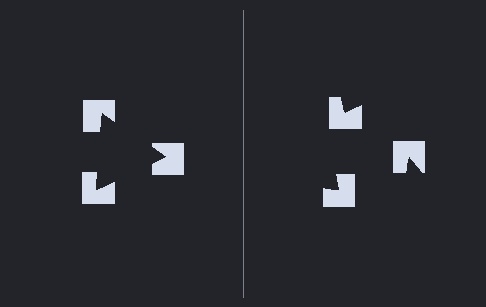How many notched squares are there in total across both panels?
6 — 3 on each side.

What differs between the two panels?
The notched squares are positioned identically on both sides; only the wedge orientations differ. On the left they align to a triangle; on the right they are misaligned.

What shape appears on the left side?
An illusory triangle.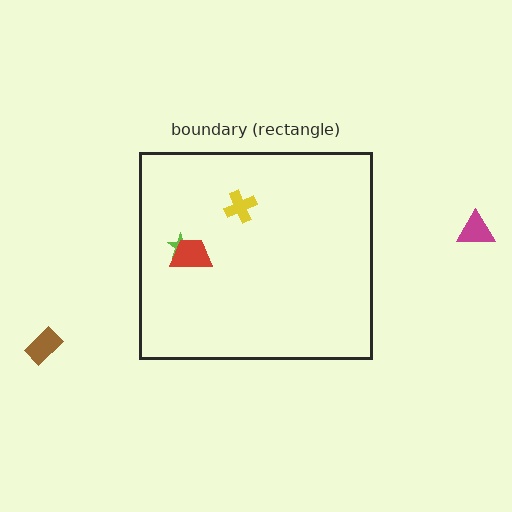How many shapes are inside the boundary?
3 inside, 2 outside.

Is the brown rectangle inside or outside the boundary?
Outside.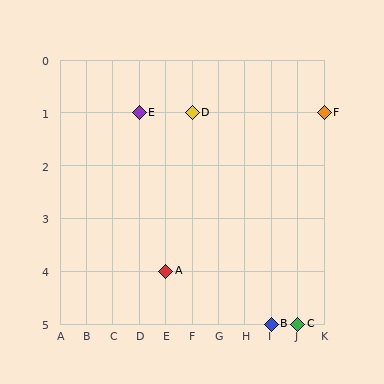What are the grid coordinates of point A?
Point A is at grid coordinates (E, 4).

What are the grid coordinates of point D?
Point D is at grid coordinates (F, 1).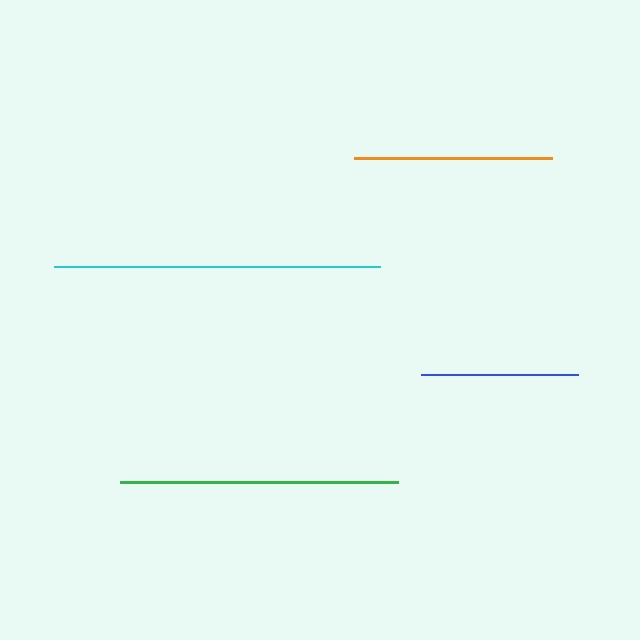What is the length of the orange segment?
The orange segment is approximately 197 pixels long.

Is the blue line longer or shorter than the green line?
The green line is longer than the blue line.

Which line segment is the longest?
The cyan line is the longest at approximately 326 pixels.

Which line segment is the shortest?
The blue line is the shortest at approximately 157 pixels.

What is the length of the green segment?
The green segment is approximately 278 pixels long.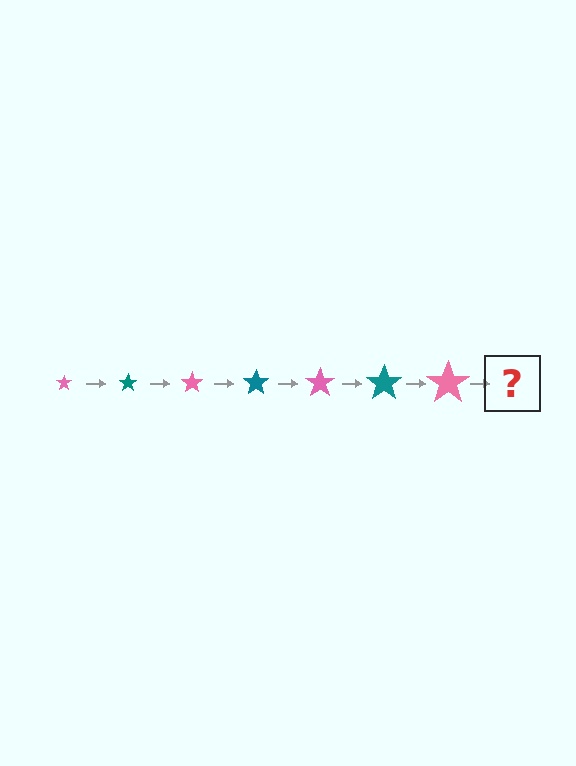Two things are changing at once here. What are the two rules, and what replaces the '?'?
The two rules are that the star grows larger each step and the color cycles through pink and teal. The '?' should be a teal star, larger than the previous one.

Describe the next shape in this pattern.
It should be a teal star, larger than the previous one.